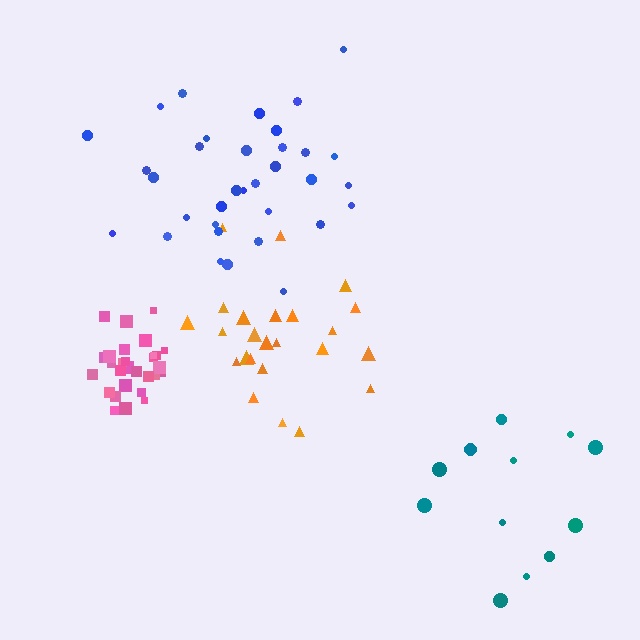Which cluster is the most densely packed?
Pink.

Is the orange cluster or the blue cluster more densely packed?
Orange.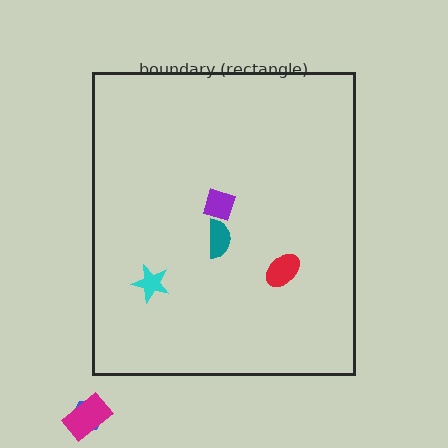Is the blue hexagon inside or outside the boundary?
Outside.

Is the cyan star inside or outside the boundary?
Inside.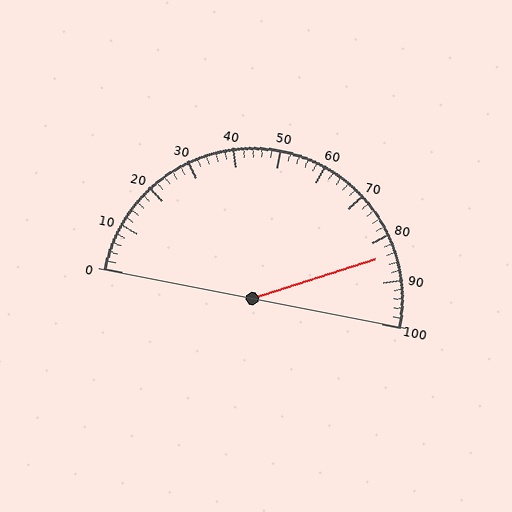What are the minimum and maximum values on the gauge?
The gauge ranges from 0 to 100.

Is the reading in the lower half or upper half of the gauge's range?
The reading is in the upper half of the range (0 to 100).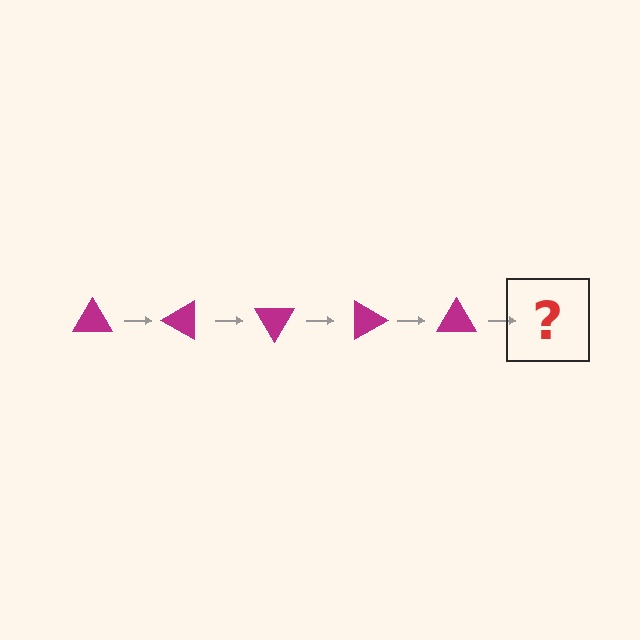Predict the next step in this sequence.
The next step is a magenta triangle rotated 150 degrees.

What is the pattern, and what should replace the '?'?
The pattern is that the triangle rotates 30 degrees each step. The '?' should be a magenta triangle rotated 150 degrees.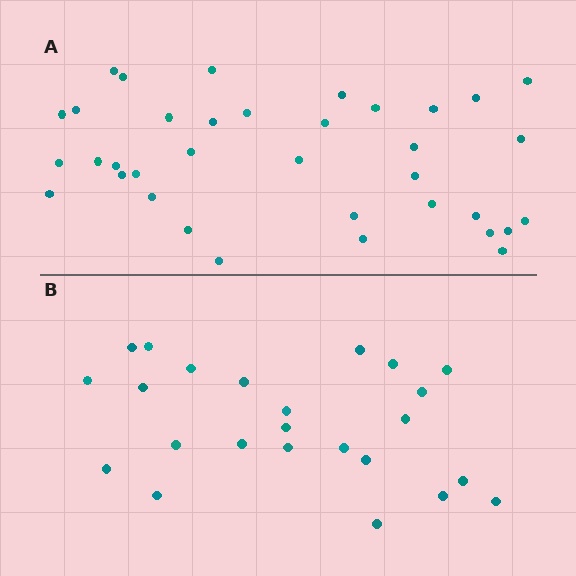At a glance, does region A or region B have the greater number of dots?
Region A (the top region) has more dots.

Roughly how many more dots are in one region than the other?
Region A has roughly 12 or so more dots than region B.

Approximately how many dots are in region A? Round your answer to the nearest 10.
About 40 dots. (The exact count is 36, which rounds to 40.)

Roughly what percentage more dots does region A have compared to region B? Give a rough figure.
About 50% more.